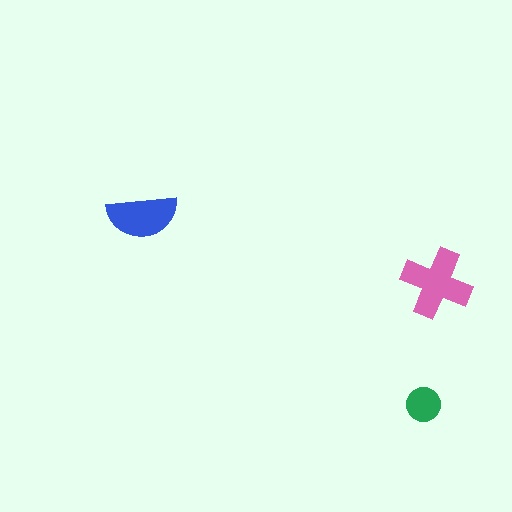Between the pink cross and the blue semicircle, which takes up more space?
The pink cross.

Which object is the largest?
The pink cross.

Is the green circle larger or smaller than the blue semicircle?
Smaller.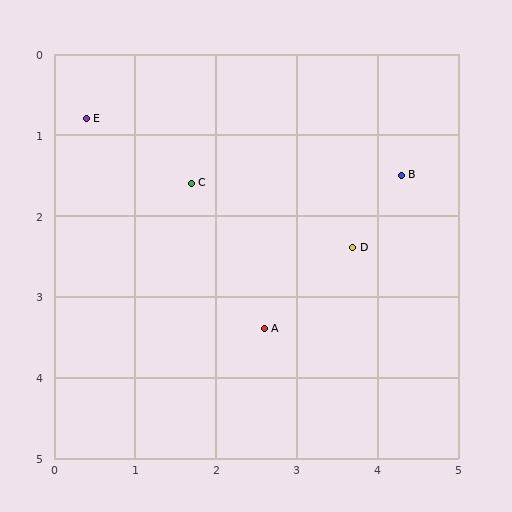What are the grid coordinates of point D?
Point D is at approximately (3.7, 2.4).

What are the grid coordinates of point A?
Point A is at approximately (2.6, 3.4).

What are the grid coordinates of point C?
Point C is at approximately (1.7, 1.6).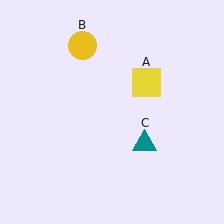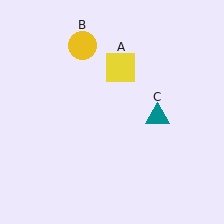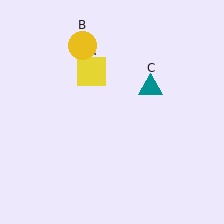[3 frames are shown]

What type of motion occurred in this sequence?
The yellow square (object A), teal triangle (object C) rotated counterclockwise around the center of the scene.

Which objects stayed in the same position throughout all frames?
Yellow circle (object B) remained stationary.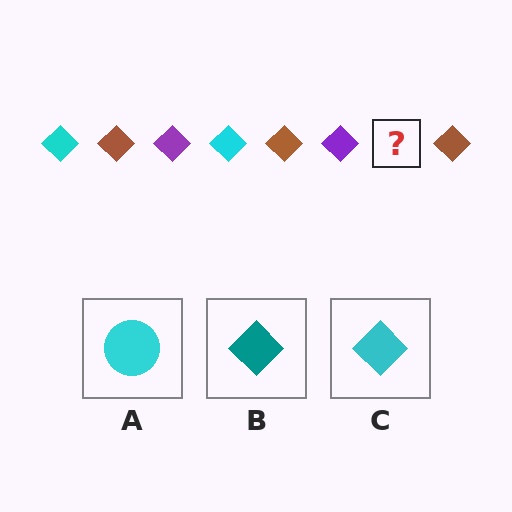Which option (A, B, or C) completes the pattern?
C.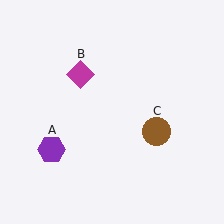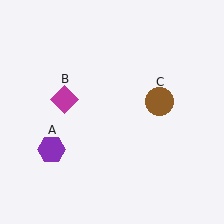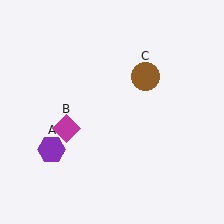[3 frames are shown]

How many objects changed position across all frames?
2 objects changed position: magenta diamond (object B), brown circle (object C).